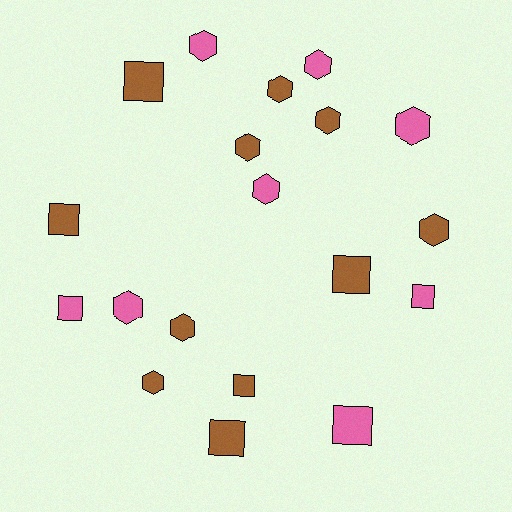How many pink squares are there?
There are 3 pink squares.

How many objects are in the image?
There are 19 objects.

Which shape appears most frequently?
Hexagon, with 11 objects.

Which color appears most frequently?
Brown, with 11 objects.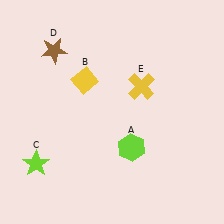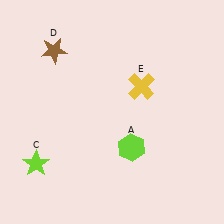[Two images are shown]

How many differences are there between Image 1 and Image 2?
There is 1 difference between the two images.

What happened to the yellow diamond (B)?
The yellow diamond (B) was removed in Image 2. It was in the top-left area of Image 1.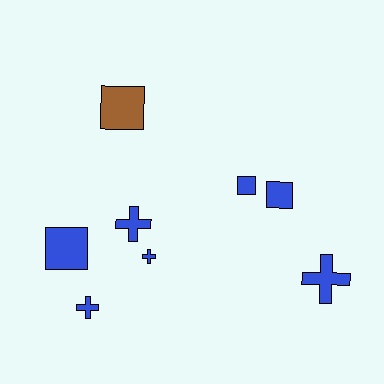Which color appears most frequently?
Blue, with 7 objects.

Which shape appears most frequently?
Cross, with 4 objects.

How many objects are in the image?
There are 8 objects.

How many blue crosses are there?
There are 4 blue crosses.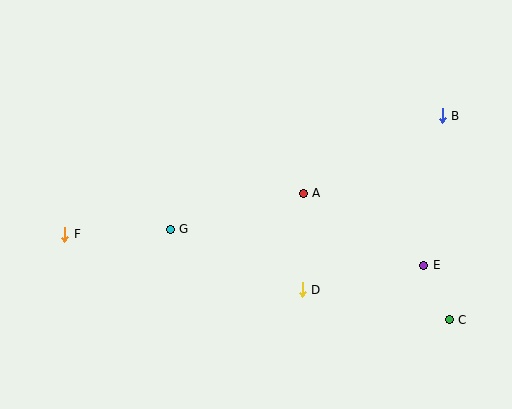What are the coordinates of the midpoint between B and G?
The midpoint between B and G is at (306, 173).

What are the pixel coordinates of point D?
Point D is at (302, 290).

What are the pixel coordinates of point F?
Point F is at (65, 234).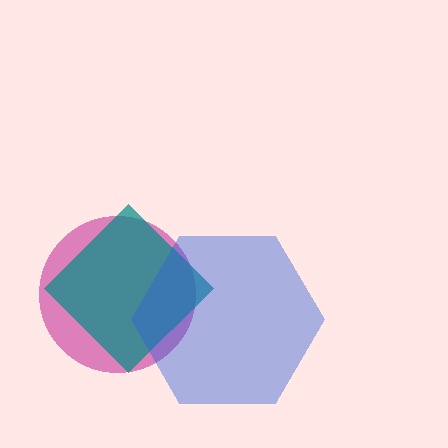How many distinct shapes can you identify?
There are 3 distinct shapes: a magenta circle, a teal diamond, a blue hexagon.